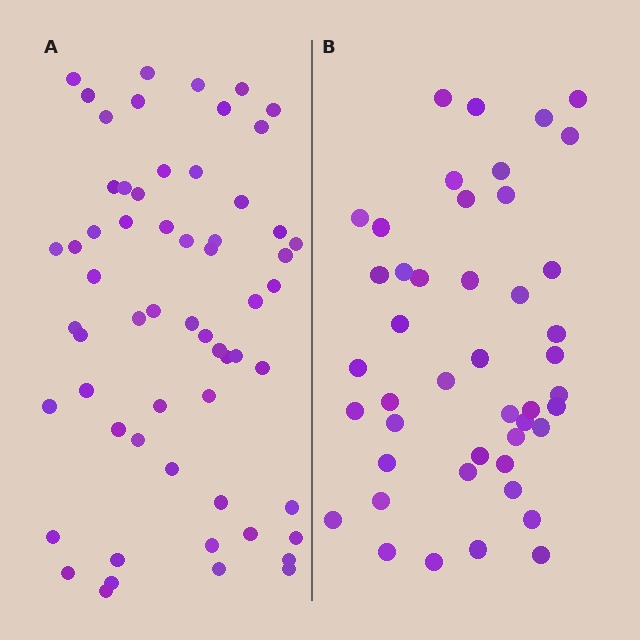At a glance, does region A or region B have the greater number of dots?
Region A (the left region) has more dots.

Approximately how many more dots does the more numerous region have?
Region A has approximately 15 more dots than region B.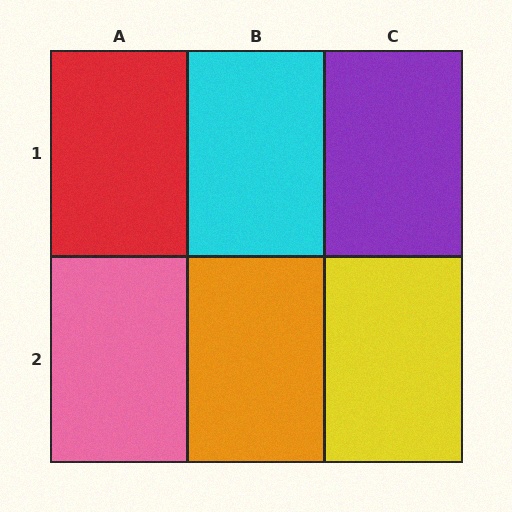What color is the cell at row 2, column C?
Yellow.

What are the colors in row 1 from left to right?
Red, cyan, purple.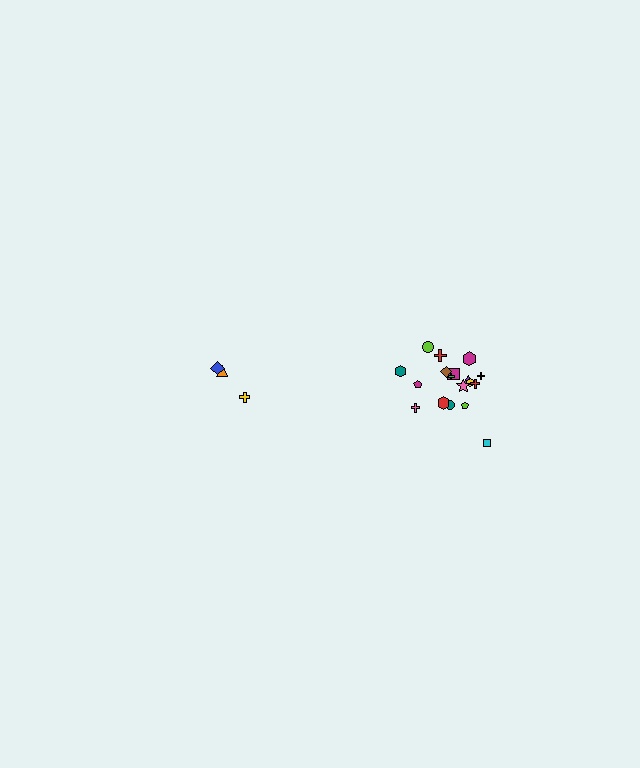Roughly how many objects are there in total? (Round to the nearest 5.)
Roughly 20 objects in total.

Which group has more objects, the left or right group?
The right group.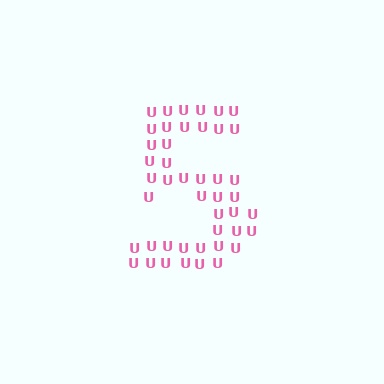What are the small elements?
The small elements are letter U's.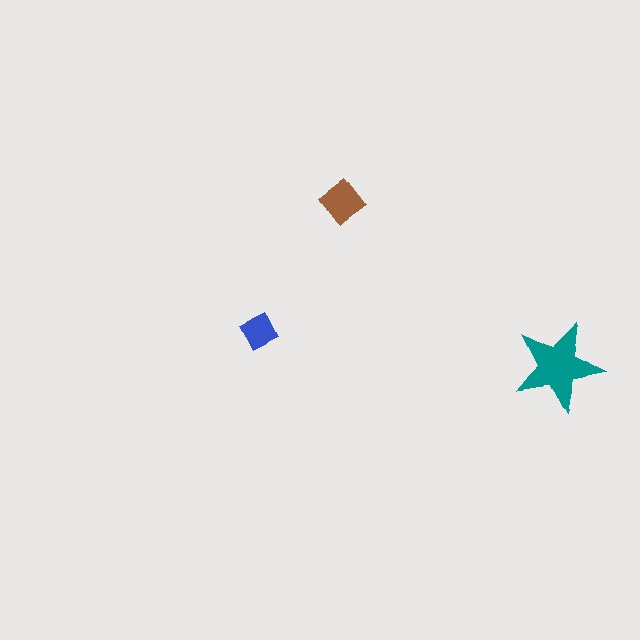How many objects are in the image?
There are 3 objects in the image.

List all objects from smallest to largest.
The blue square, the brown diamond, the teal star.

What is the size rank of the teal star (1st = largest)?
1st.